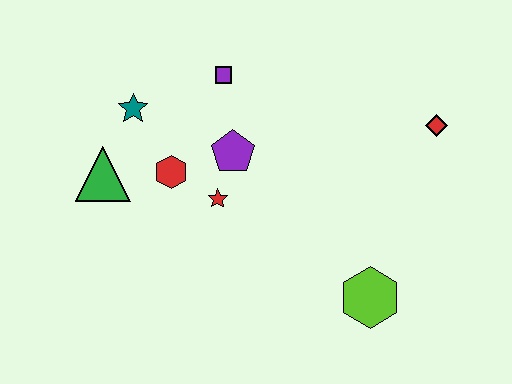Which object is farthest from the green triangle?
The red diamond is farthest from the green triangle.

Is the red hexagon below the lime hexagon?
No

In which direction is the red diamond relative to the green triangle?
The red diamond is to the right of the green triangle.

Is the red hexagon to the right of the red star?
No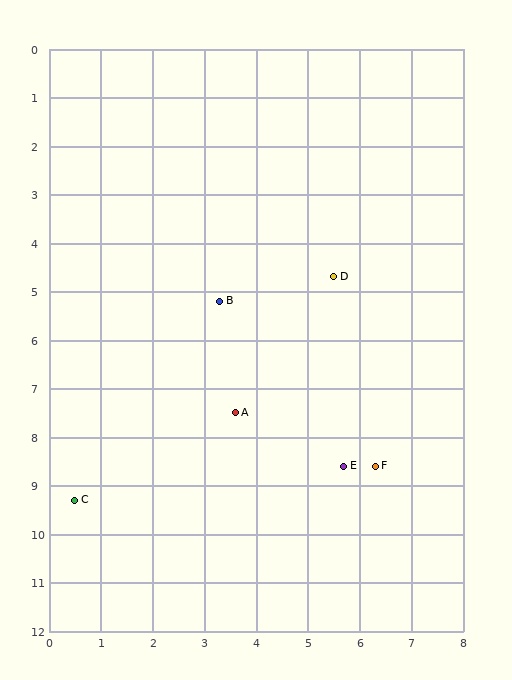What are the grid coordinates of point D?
Point D is at approximately (5.5, 4.7).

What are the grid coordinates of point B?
Point B is at approximately (3.3, 5.2).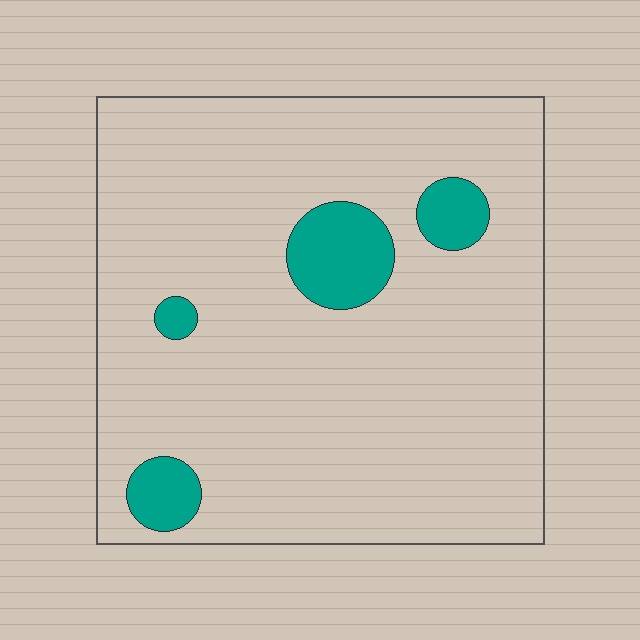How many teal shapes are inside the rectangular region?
4.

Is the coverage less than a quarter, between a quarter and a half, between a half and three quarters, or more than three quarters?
Less than a quarter.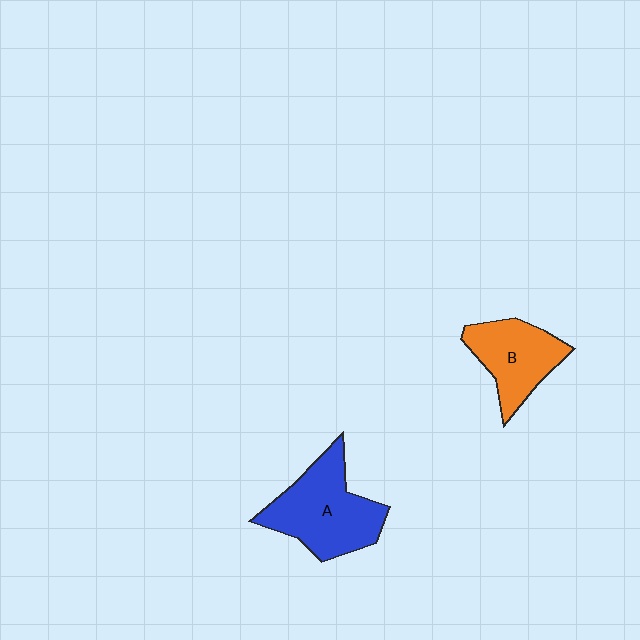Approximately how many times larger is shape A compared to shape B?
Approximately 1.4 times.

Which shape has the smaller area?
Shape B (orange).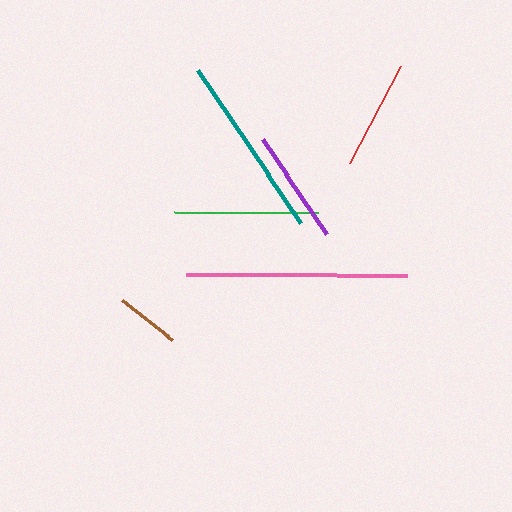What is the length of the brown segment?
The brown segment is approximately 65 pixels long.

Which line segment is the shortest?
The brown line is the shortest at approximately 65 pixels.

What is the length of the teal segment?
The teal segment is approximately 185 pixels long.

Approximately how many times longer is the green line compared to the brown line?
The green line is approximately 2.2 times the length of the brown line.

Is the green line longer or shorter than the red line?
The green line is longer than the red line.